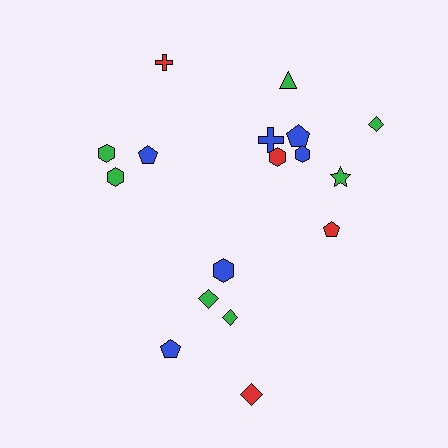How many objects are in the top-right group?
There are 8 objects.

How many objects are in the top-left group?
There are 4 objects.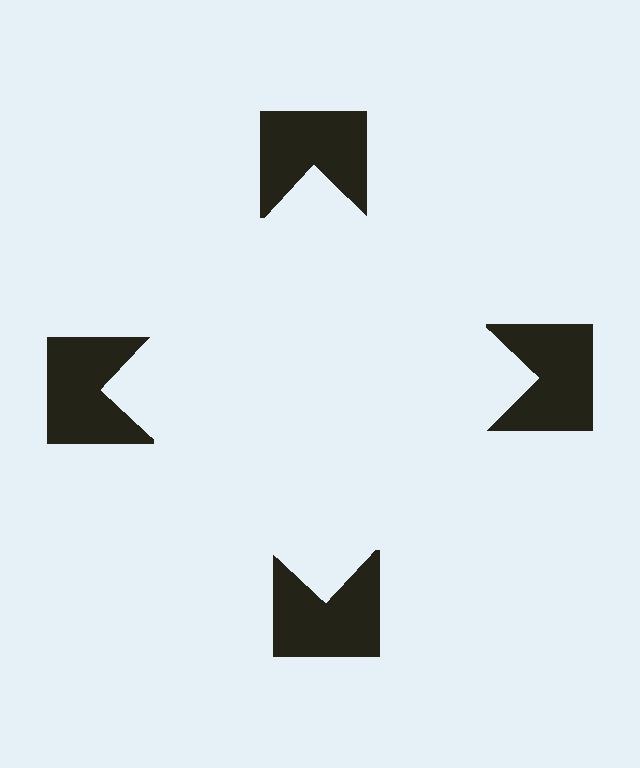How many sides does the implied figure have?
4 sides.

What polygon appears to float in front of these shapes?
An illusory square — its edges are inferred from the aligned wedge cuts in the notched squares, not physically drawn.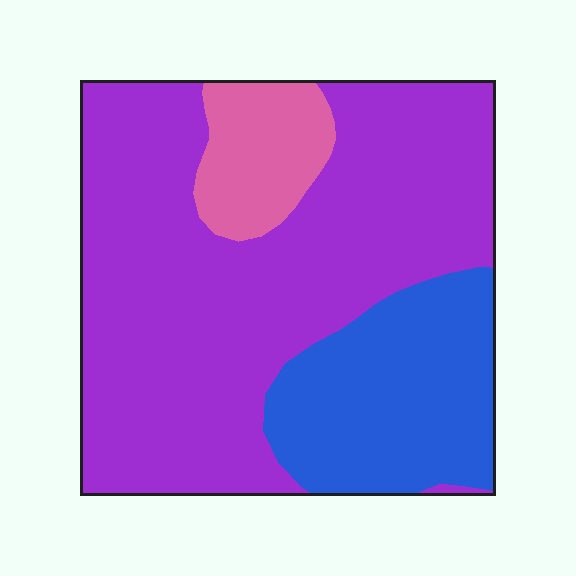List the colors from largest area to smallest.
From largest to smallest: purple, blue, pink.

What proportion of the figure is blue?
Blue covers around 25% of the figure.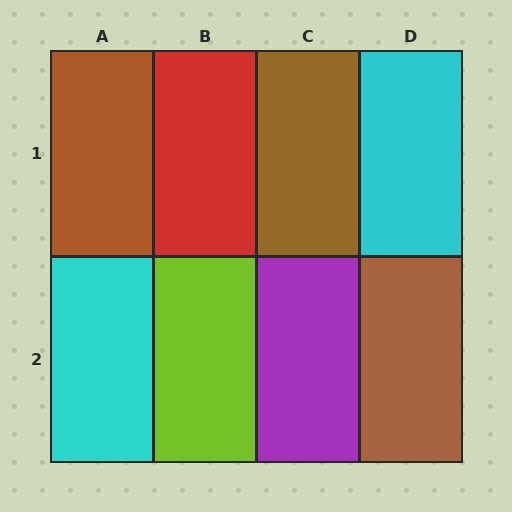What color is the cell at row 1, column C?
Brown.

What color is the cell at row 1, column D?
Cyan.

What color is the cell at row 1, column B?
Red.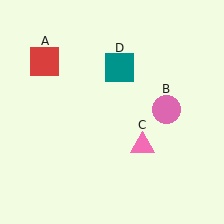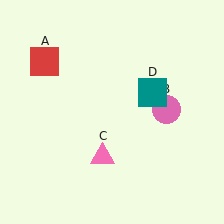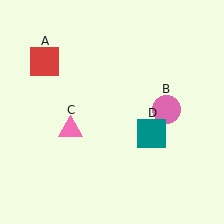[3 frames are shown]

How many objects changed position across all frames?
2 objects changed position: pink triangle (object C), teal square (object D).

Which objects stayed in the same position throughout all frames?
Red square (object A) and pink circle (object B) remained stationary.